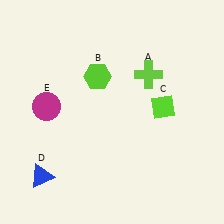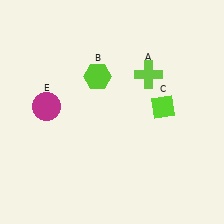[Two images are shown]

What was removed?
The blue triangle (D) was removed in Image 2.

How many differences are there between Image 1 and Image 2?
There is 1 difference between the two images.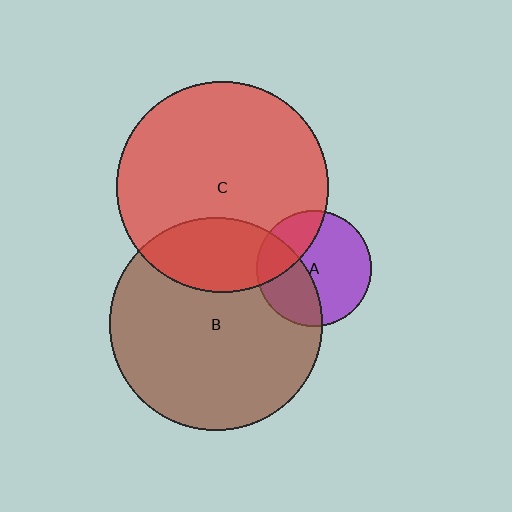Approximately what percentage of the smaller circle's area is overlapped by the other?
Approximately 35%.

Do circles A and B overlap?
Yes.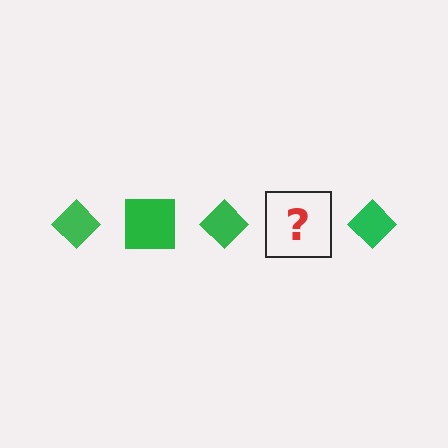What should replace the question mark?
The question mark should be replaced with a green square.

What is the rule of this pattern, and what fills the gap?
The rule is that the pattern cycles through diamond, square shapes in green. The gap should be filled with a green square.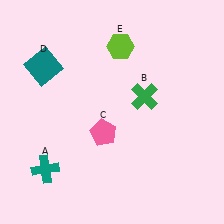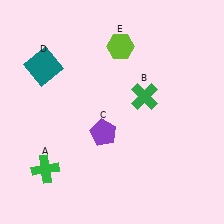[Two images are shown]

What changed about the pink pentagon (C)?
In Image 1, C is pink. In Image 2, it changed to purple.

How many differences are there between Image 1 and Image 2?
There are 2 differences between the two images.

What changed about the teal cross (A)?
In Image 1, A is teal. In Image 2, it changed to green.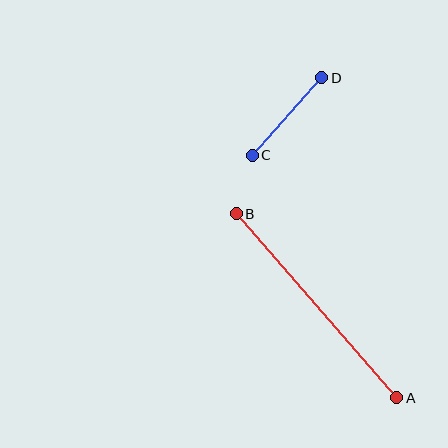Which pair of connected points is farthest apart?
Points A and B are farthest apart.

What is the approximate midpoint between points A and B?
The midpoint is at approximately (317, 306) pixels.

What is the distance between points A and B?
The distance is approximately 244 pixels.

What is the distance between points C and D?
The distance is approximately 104 pixels.